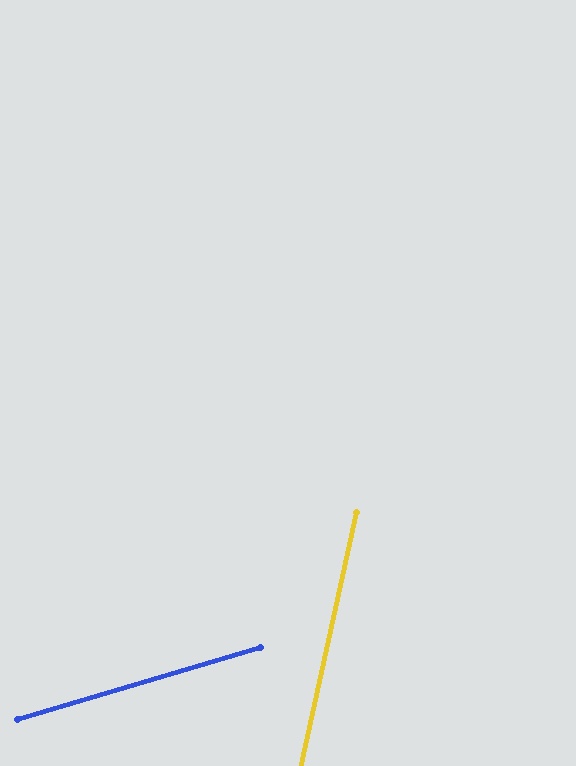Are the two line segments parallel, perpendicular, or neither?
Neither parallel nor perpendicular — they differ by about 61°.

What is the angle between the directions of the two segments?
Approximately 61 degrees.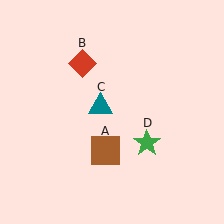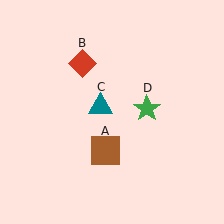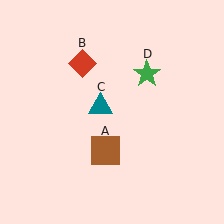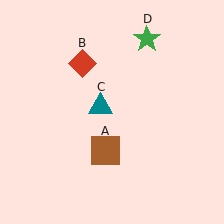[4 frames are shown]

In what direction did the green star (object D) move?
The green star (object D) moved up.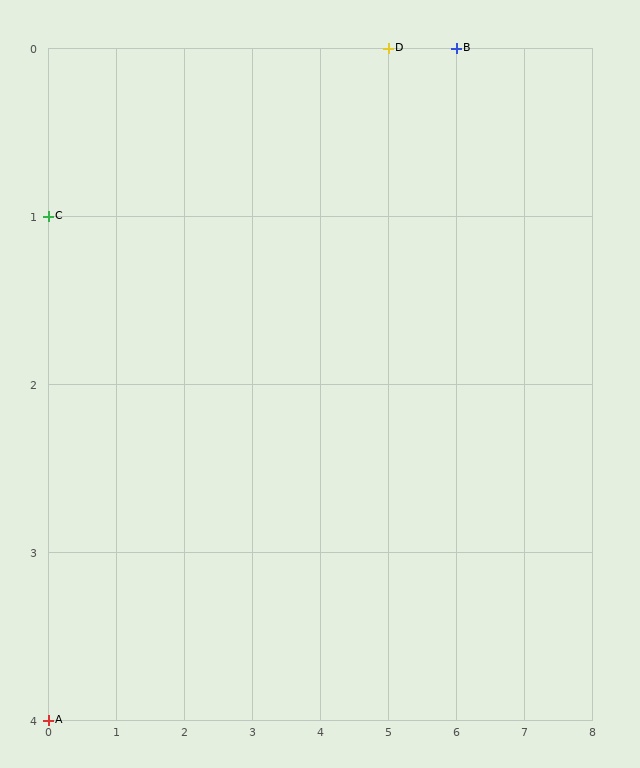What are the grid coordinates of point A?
Point A is at grid coordinates (0, 4).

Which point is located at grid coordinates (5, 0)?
Point D is at (5, 0).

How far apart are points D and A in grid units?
Points D and A are 5 columns and 4 rows apart (about 6.4 grid units diagonally).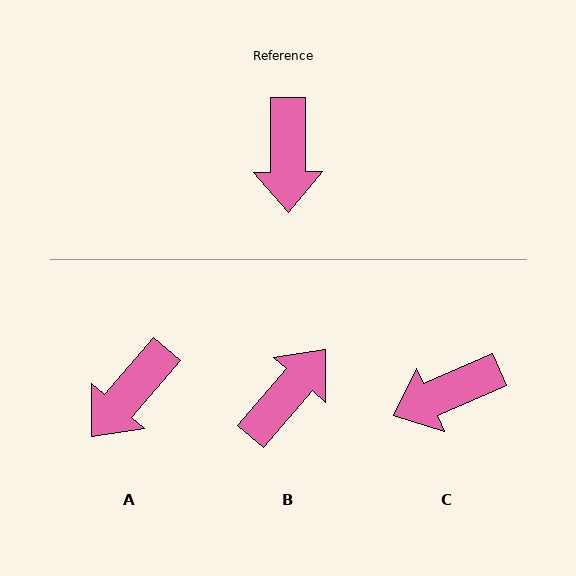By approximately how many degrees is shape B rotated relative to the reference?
Approximately 139 degrees counter-clockwise.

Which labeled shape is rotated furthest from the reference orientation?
B, about 139 degrees away.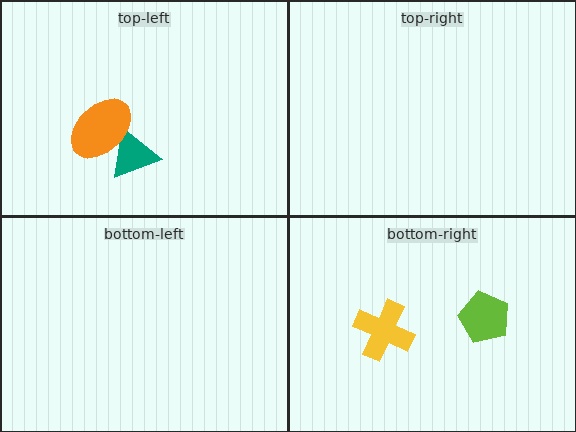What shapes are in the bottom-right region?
The lime pentagon, the yellow cross.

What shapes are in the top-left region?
The teal triangle, the orange ellipse.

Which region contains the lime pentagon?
The bottom-right region.